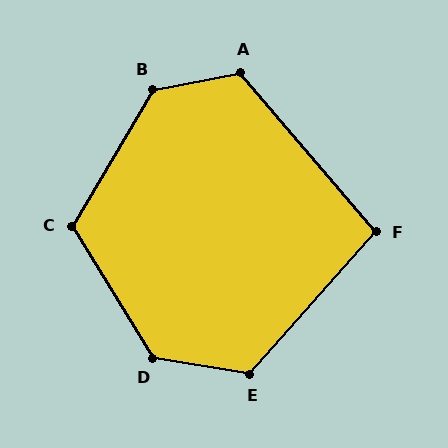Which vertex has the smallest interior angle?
F, at approximately 98 degrees.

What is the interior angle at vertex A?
Approximately 120 degrees (obtuse).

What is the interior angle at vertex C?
Approximately 118 degrees (obtuse).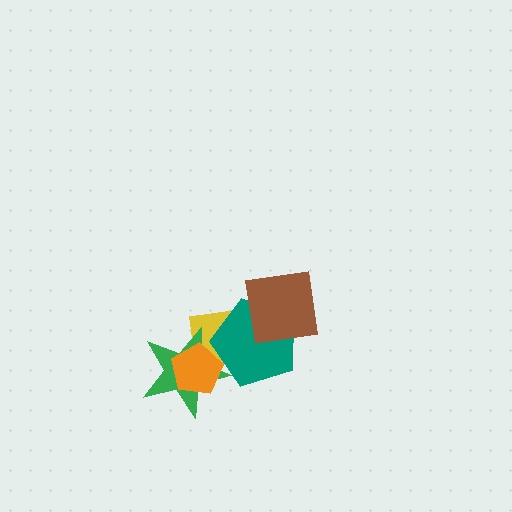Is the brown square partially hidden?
No, no other shape covers it.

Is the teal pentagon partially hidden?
Yes, it is partially covered by another shape.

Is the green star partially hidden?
Yes, it is partially covered by another shape.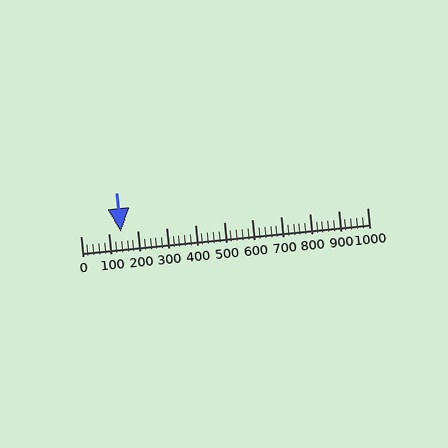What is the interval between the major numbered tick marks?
The major tick marks are spaced 100 units apart.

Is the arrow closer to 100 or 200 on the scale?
The arrow is closer to 100.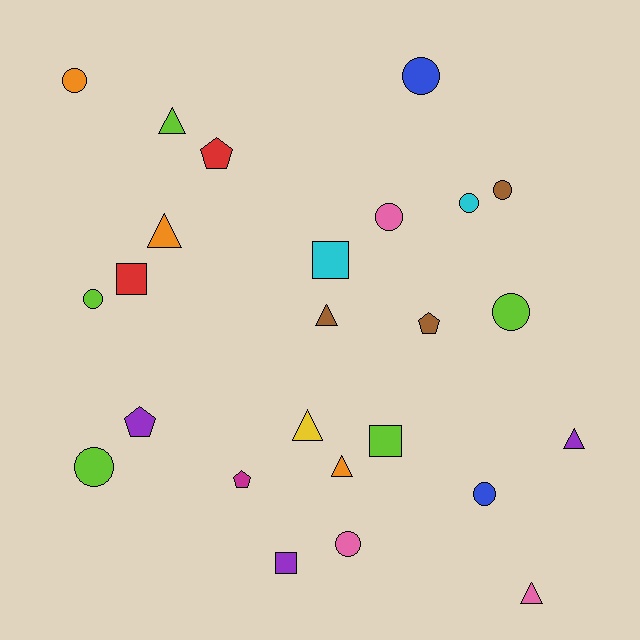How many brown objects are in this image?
There are 3 brown objects.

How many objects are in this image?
There are 25 objects.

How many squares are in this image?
There are 4 squares.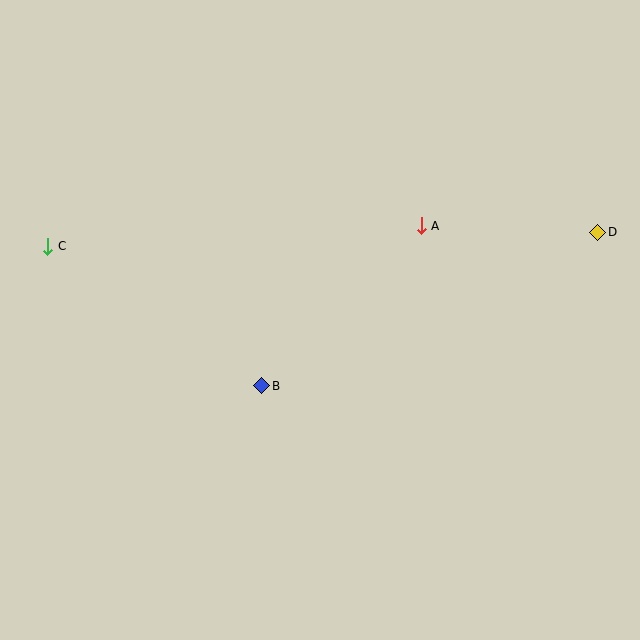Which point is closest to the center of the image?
Point B at (262, 386) is closest to the center.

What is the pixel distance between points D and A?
The distance between D and A is 176 pixels.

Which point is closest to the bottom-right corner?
Point D is closest to the bottom-right corner.